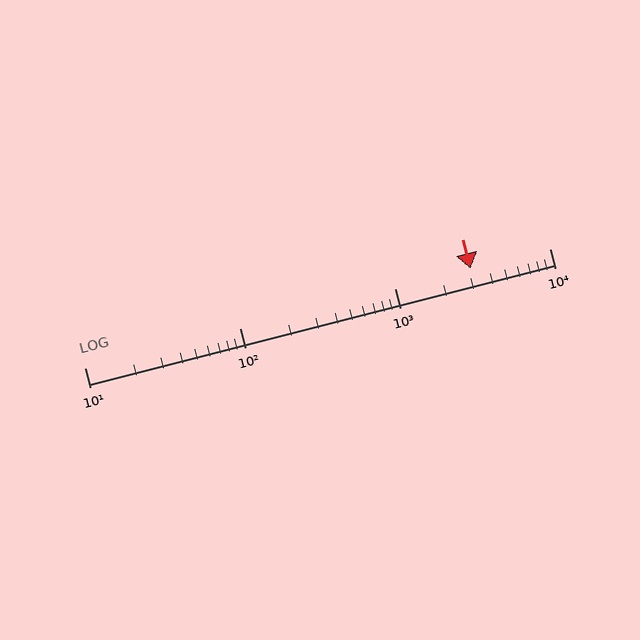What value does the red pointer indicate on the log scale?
The pointer indicates approximately 3100.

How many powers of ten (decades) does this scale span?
The scale spans 3 decades, from 10 to 10000.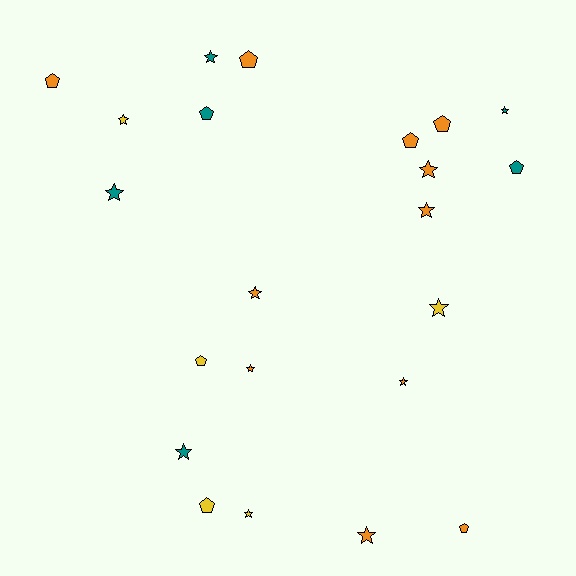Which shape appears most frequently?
Star, with 13 objects.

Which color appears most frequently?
Orange, with 11 objects.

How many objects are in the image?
There are 22 objects.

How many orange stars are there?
There are 6 orange stars.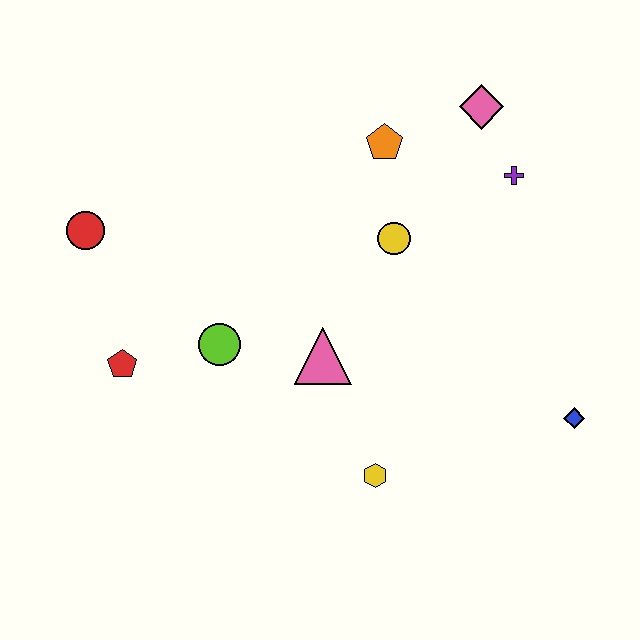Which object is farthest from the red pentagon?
The blue diamond is farthest from the red pentagon.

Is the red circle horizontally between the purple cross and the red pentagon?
No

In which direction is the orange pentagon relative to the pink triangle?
The orange pentagon is above the pink triangle.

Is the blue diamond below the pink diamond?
Yes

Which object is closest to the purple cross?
The pink diamond is closest to the purple cross.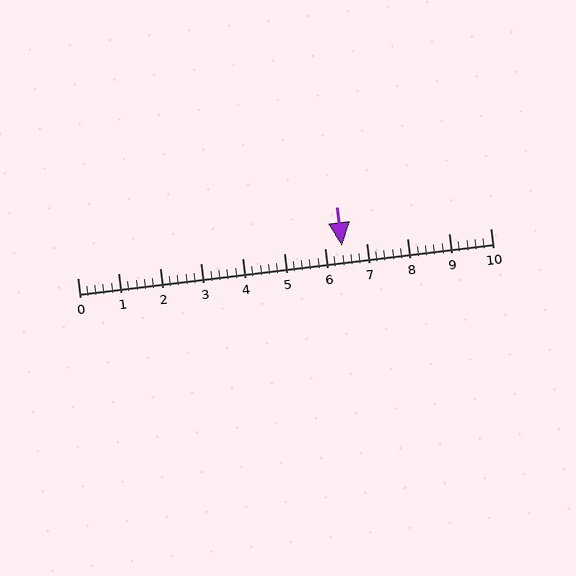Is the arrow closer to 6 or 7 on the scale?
The arrow is closer to 6.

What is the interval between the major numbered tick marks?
The major tick marks are spaced 1 units apart.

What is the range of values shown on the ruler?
The ruler shows values from 0 to 10.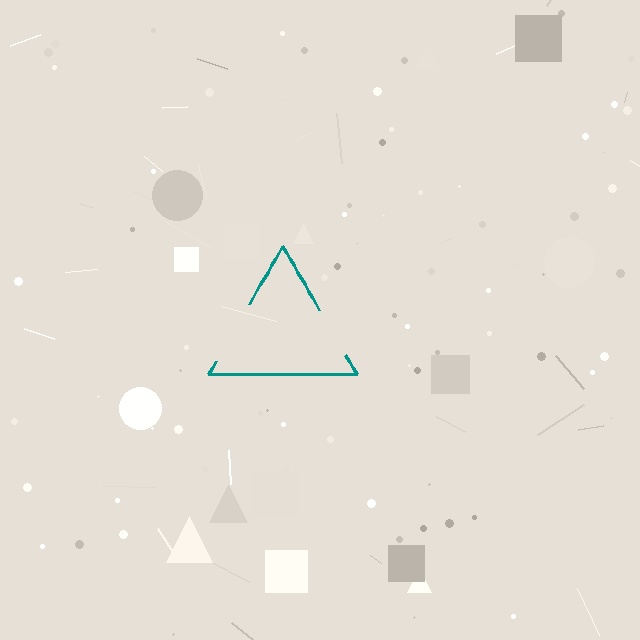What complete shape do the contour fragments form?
The contour fragments form a triangle.